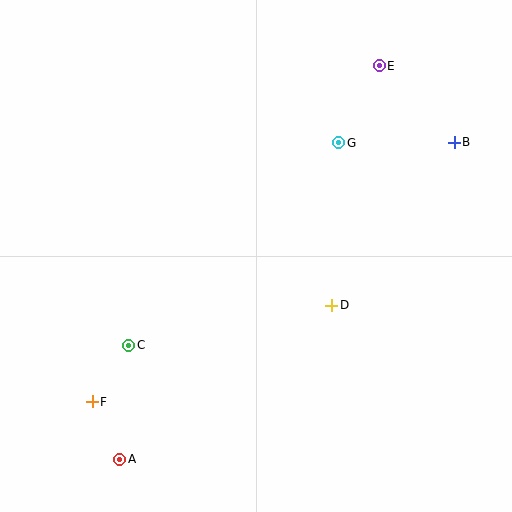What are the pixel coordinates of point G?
Point G is at (339, 143).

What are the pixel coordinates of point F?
Point F is at (92, 402).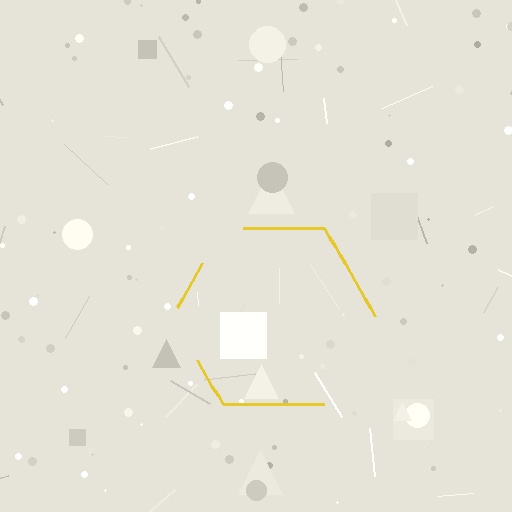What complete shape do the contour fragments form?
The contour fragments form a hexagon.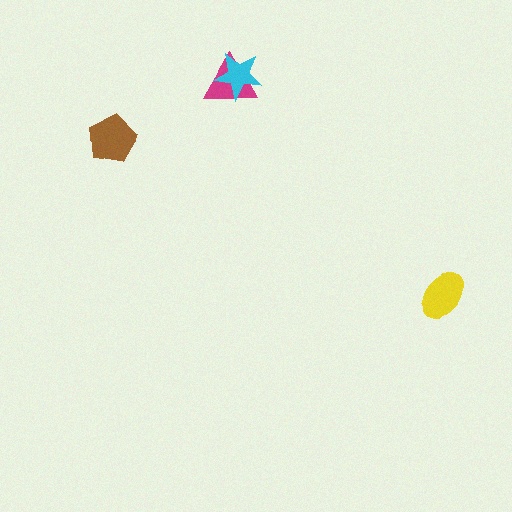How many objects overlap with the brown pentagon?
0 objects overlap with the brown pentagon.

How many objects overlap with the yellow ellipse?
0 objects overlap with the yellow ellipse.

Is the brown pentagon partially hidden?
No, no other shape covers it.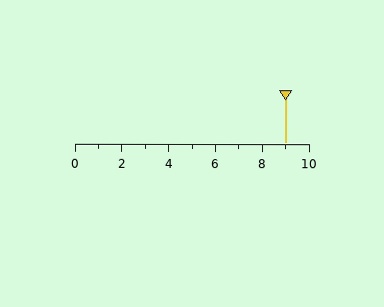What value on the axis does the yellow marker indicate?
The marker indicates approximately 9.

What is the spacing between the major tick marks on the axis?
The major ticks are spaced 2 apart.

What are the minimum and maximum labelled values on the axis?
The axis runs from 0 to 10.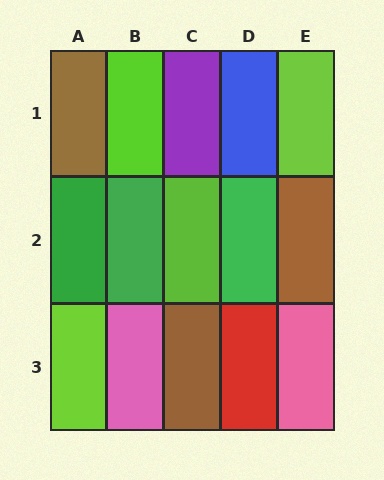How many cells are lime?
4 cells are lime.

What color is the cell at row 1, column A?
Brown.